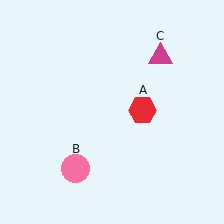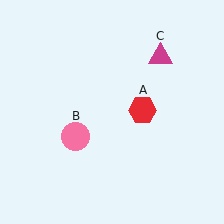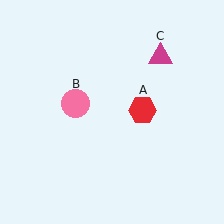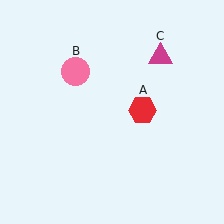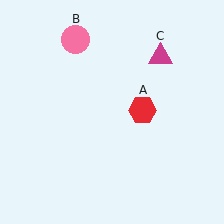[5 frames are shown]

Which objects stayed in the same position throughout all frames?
Red hexagon (object A) and magenta triangle (object C) remained stationary.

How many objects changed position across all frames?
1 object changed position: pink circle (object B).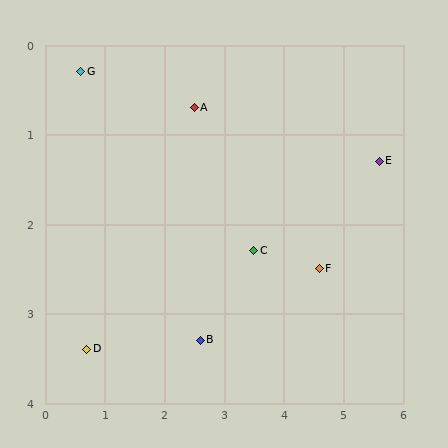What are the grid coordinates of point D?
Point D is at approximately (0.7, 3.4).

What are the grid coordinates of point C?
Point C is at approximately (3.5, 2.3).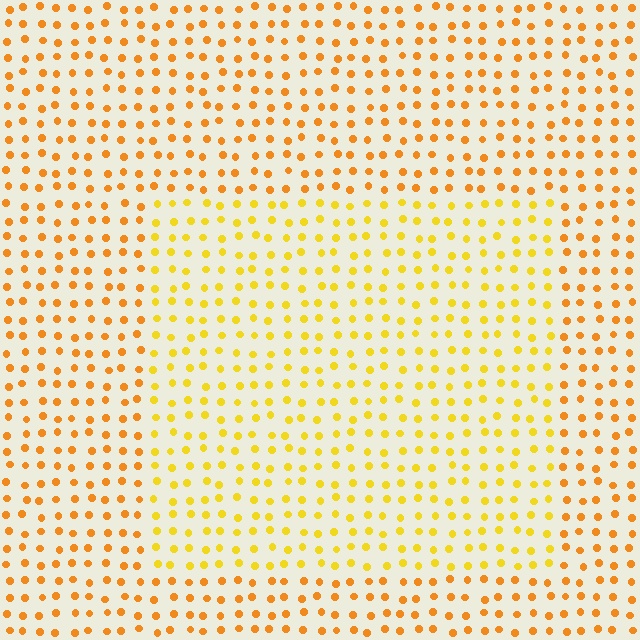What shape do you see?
I see a rectangle.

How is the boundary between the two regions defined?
The boundary is defined purely by a slight shift in hue (about 23 degrees). Spacing, size, and orientation are identical on both sides.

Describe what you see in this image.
The image is filled with small orange elements in a uniform arrangement. A rectangle-shaped region is visible where the elements are tinted to a slightly different hue, forming a subtle color boundary.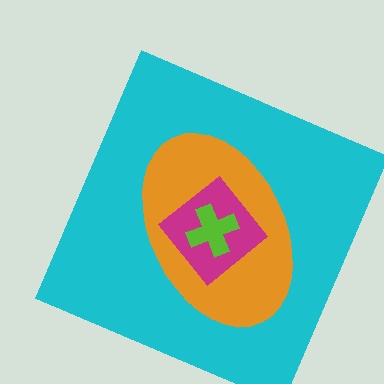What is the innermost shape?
The lime cross.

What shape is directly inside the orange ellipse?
The magenta diamond.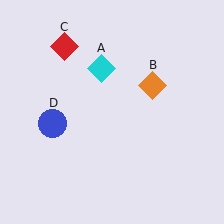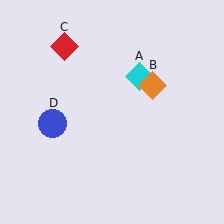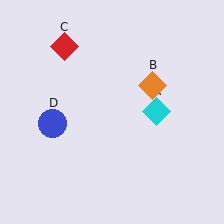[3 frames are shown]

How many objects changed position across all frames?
1 object changed position: cyan diamond (object A).